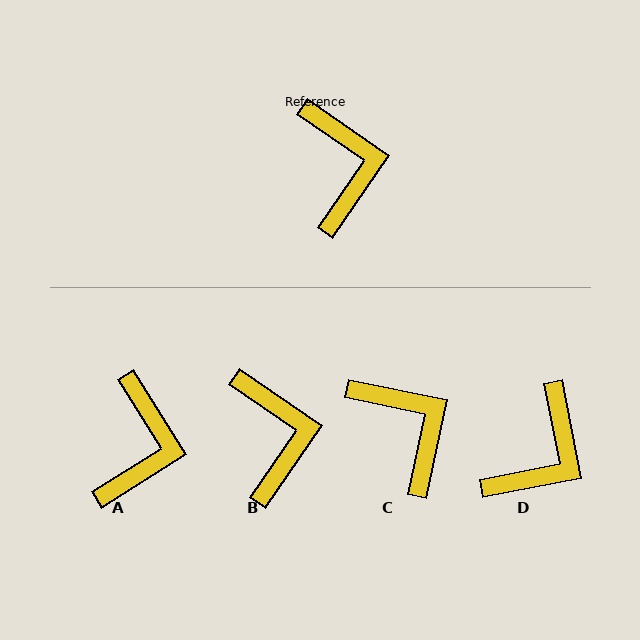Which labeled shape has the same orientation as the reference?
B.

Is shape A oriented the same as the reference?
No, it is off by about 23 degrees.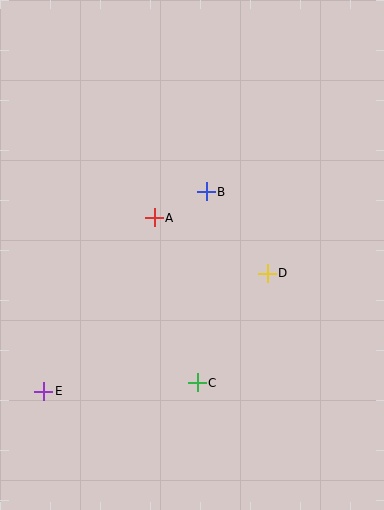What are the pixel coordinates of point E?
Point E is at (44, 391).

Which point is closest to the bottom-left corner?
Point E is closest to the bottom-left corner.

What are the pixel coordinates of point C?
Point C is at (197, 383).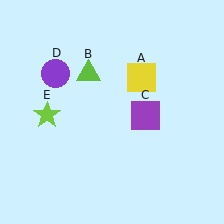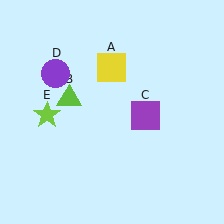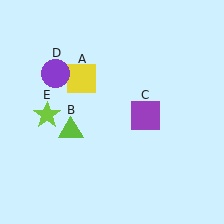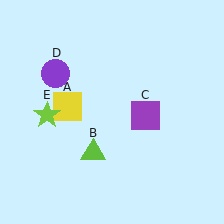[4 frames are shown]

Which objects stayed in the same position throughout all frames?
Purple square (object C) and purple circle (object D) and lime star (object E) remained stationary.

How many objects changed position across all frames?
2 objects changed position: yellow square (object A), lime triangle (object B).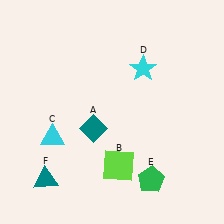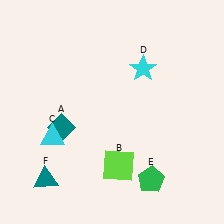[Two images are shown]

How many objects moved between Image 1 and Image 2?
1 object moved between the two images.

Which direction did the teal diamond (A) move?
The teal diamond (A) moved left.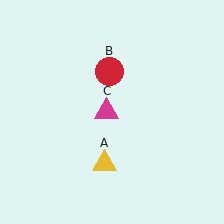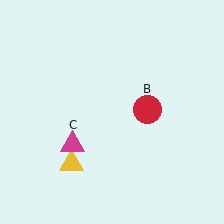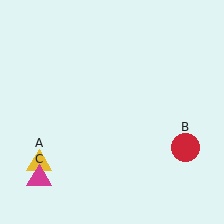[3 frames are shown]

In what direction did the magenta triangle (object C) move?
The magenta triangle (object C) moved down and to the left.